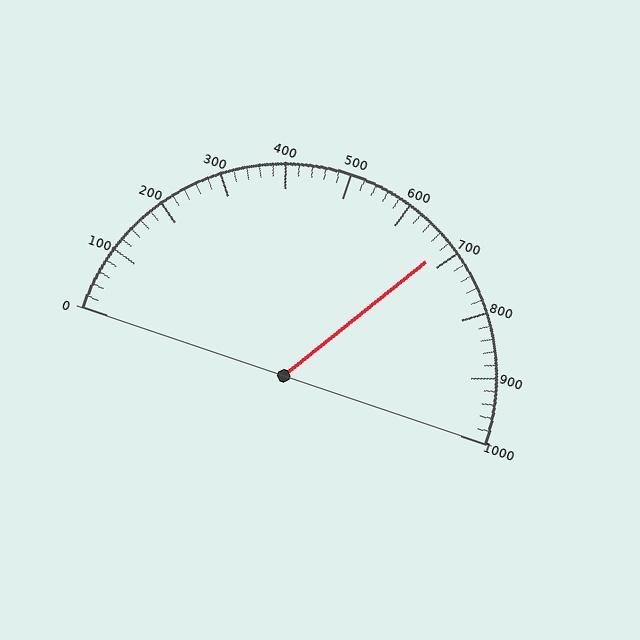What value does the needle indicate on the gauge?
The needle indicates approximately 680.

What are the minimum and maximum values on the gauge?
The gauge ranges from 0 to 1000.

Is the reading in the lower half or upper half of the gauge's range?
The reading is in the upper half of the range (0 to 1000).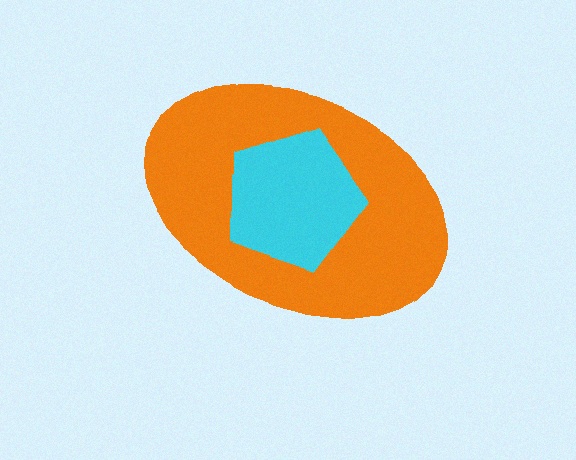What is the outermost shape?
The orange ellipse.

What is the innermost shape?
The cyan pentagon.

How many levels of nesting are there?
2.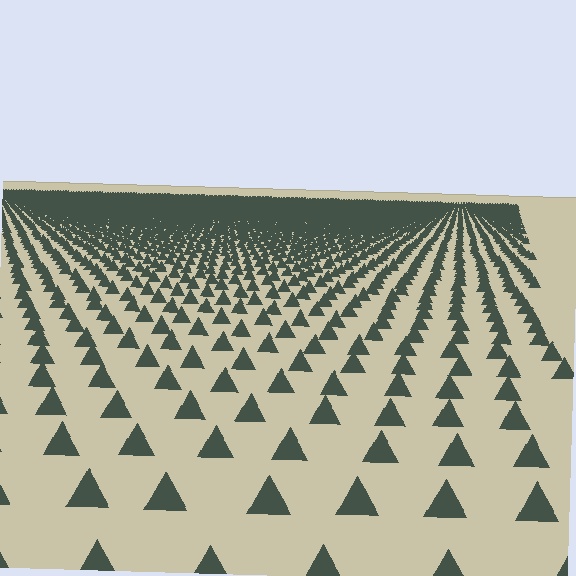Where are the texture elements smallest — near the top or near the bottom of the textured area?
Near the top.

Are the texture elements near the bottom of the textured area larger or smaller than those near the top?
Larger. Near the bottom, elements are closer to the viewer and appear at a bigger on-screen size.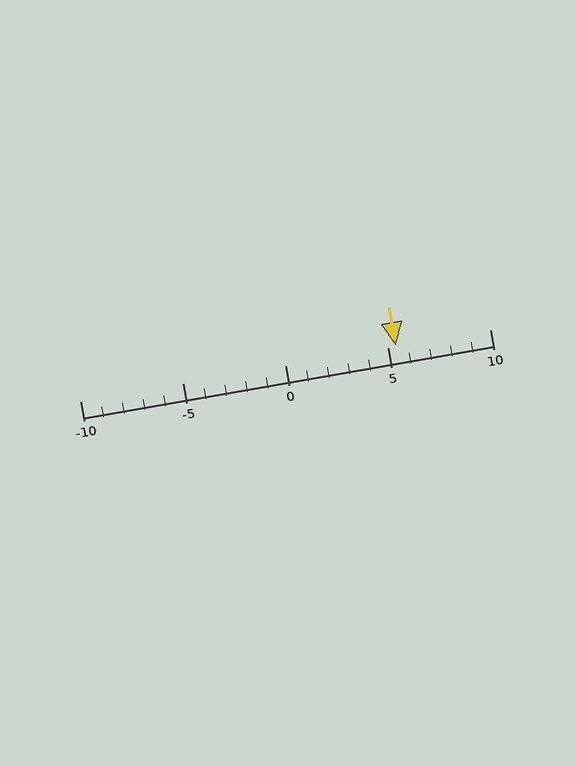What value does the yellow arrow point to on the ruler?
The yellow arrow points to approximately 5.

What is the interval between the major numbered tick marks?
The major tick marks are spaced 5 units apart.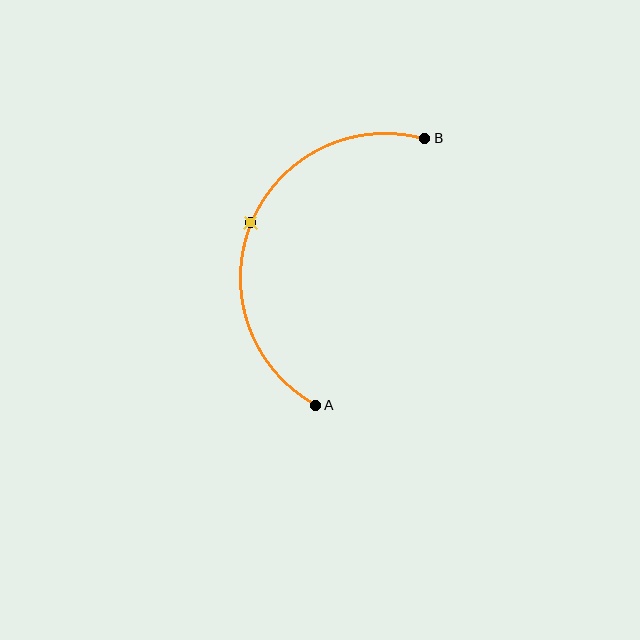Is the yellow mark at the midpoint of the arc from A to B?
Yes. The yellow mark lies on the arc at equal arc-length from both A and B — it is the arc midpoint.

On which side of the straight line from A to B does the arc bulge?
The arc bulges to the left of the straight line connecting A and B.